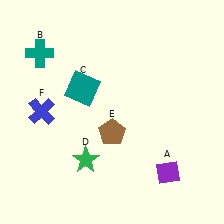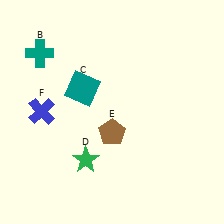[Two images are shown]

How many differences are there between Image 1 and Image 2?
There is 1 difference between the two images.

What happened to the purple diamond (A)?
The purple diamond (A) was removed in Image 2. It was in the bottom-right area of Image 1.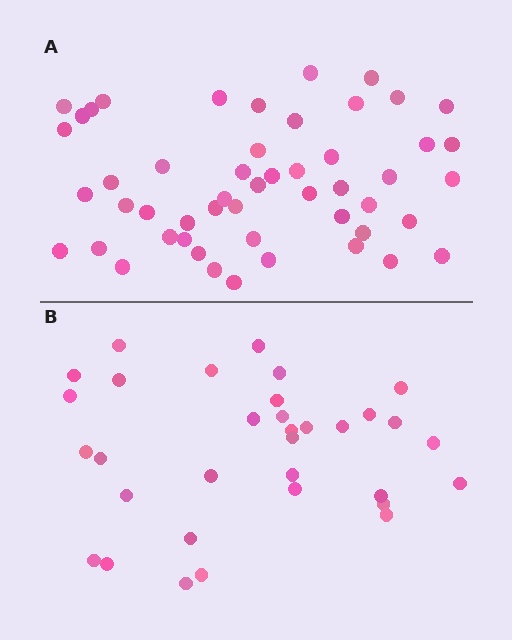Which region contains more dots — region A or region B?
Region A (the top region) has more dots.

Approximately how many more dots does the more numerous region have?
Region A has approximately 20 more dots than region B.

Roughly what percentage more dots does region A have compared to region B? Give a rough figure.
About 55% more.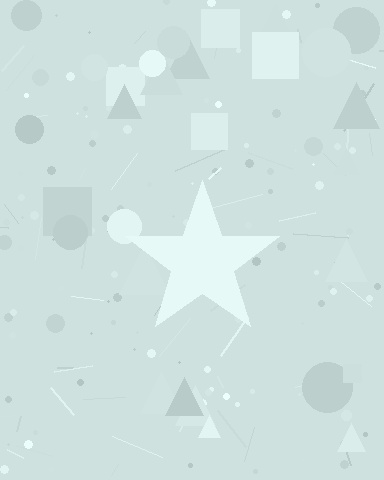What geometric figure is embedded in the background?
A star is embedded in the background.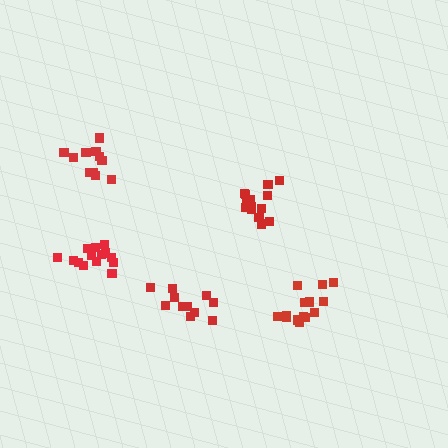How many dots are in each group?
Group 1: 14 dots, Group 2: 11 dots, Group 3: 14 dots, Group 4: 14 dots, Group 5: 12 dots (65 total).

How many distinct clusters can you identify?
There are 5 distinct clusters.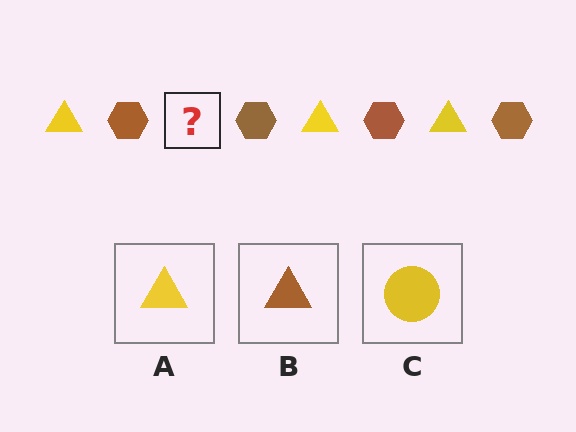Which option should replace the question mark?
Option A.